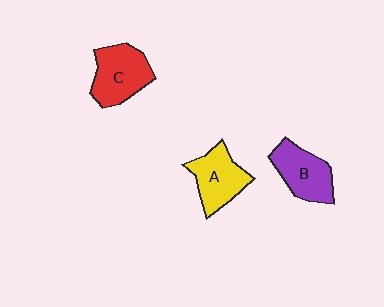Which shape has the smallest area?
Shape A (yellow).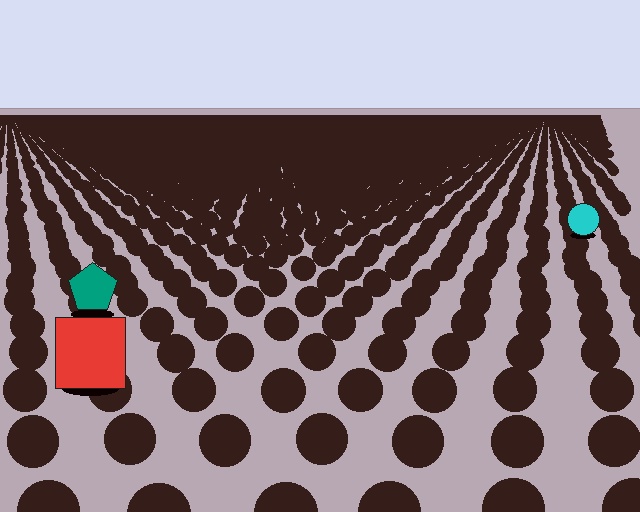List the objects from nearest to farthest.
From nearest to farthest: the red square, the teal pentagon, the cyan circle.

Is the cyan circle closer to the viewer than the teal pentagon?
No. The teal pentagon is closer — you can tell from the texture gradient: the ground texture is coarser near it.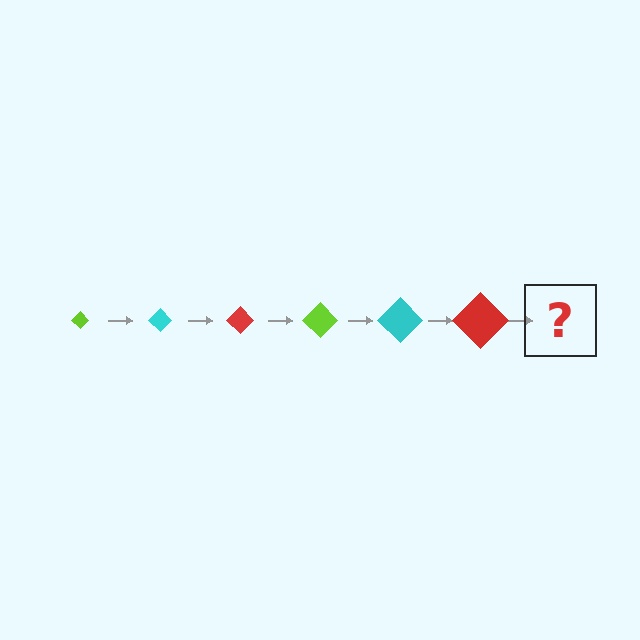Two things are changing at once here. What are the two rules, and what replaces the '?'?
The two rules are that the diamond grows larger each step and the color cycles through lime, cyan, and red. The '?' should be a lime diamond, larger than the previous one.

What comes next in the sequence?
The next element should be a lime diamond, larger than the previous one.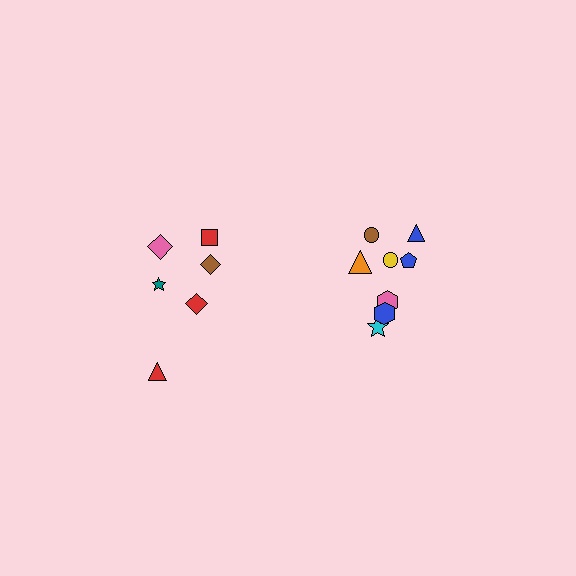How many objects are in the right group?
There are 8 objects.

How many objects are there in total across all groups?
There are 14 objects.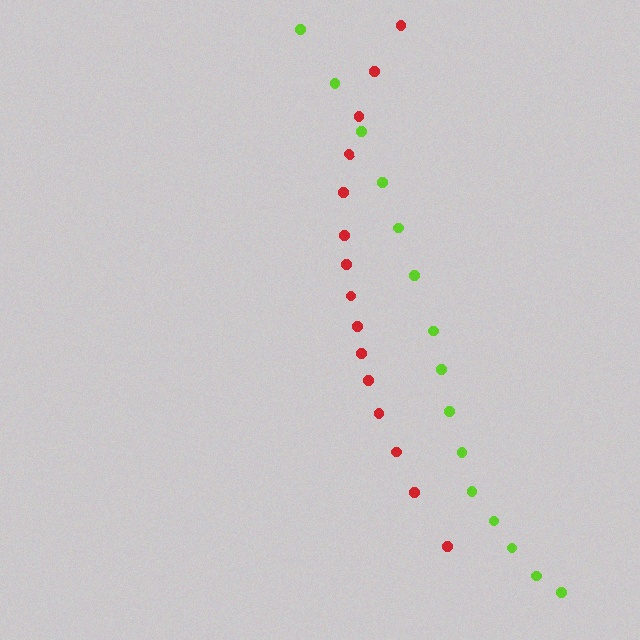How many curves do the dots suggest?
There are 2 distinct paths.